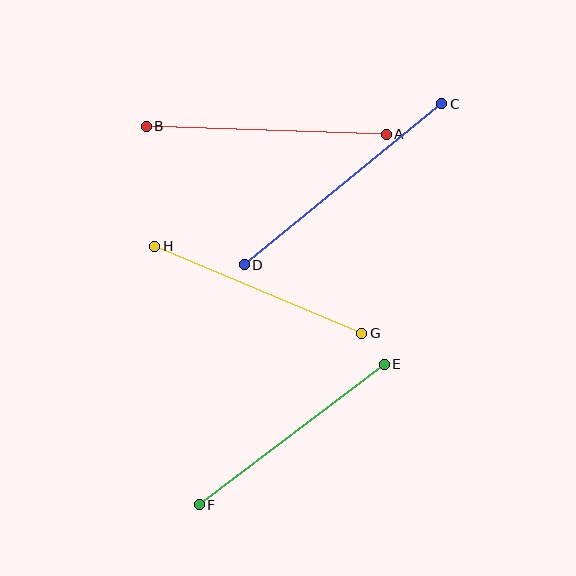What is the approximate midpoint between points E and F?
The midpoint is at approximately (292, 435) pixels.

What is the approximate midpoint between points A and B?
The midpoint is at approximately (266, 130) pixels.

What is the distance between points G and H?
The distance is approximately 225 pixels.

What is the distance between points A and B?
The distance is approximately 240 pixels.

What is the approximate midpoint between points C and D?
The midpoint is at approximately (343, 184) pixels.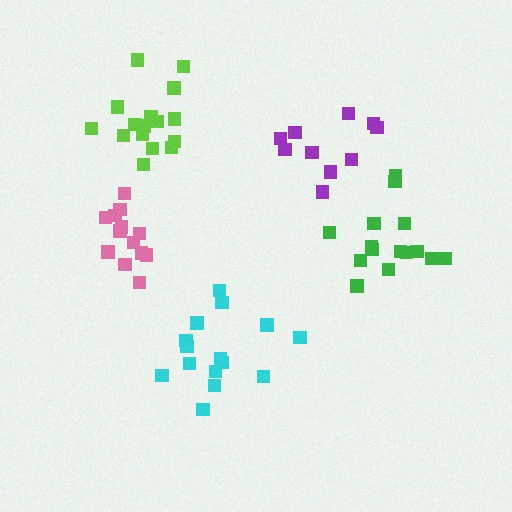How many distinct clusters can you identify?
There are 5 distinct clusters.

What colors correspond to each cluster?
The clusters are colored: pink, purple, cyan, green, lime.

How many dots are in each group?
Group 1: 13 dots, Group 2: 10 dots, Group 3: 15 dots, Group 4: 15 dots, Group 5: 16 dots (69 total).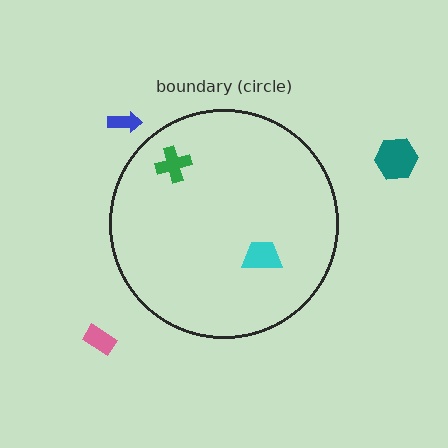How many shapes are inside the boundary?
2 inside, 3 outside.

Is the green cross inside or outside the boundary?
Inside.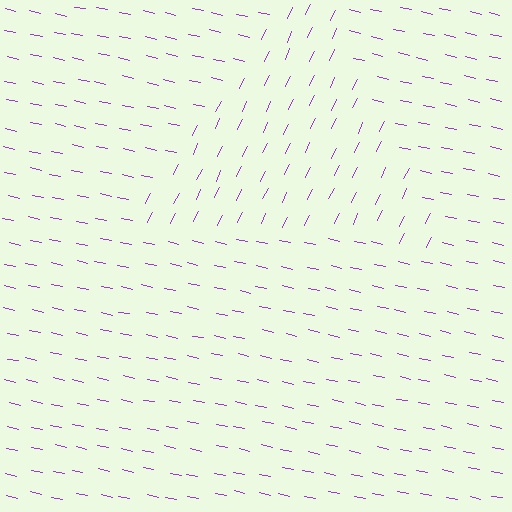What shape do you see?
I see a triangle.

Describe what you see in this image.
The image is filled with small purple line segments. A triangle region in the image has lines oriented differently from the surrounding lines, creating a visible texture boundary.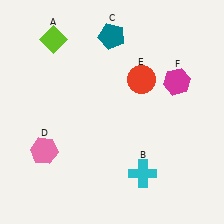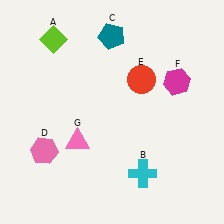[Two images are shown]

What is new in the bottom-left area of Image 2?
A pink triangle (G) was added in the bottom-left area of Image 2.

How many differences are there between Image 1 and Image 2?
There is 1 difference between the two images.